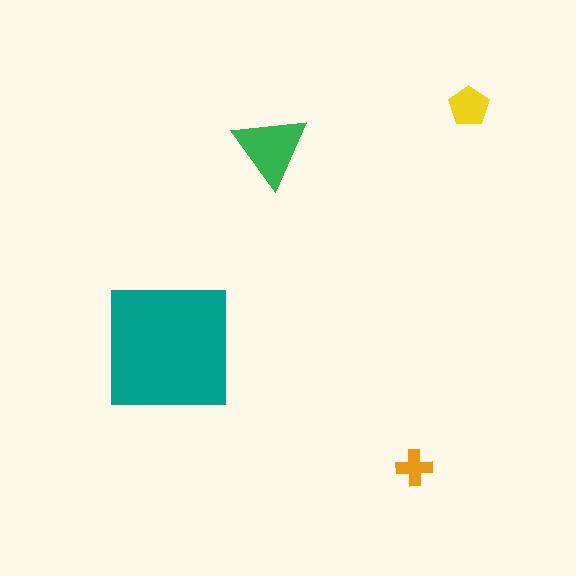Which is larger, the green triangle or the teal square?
The teal square.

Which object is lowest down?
The orange cross is bottommost.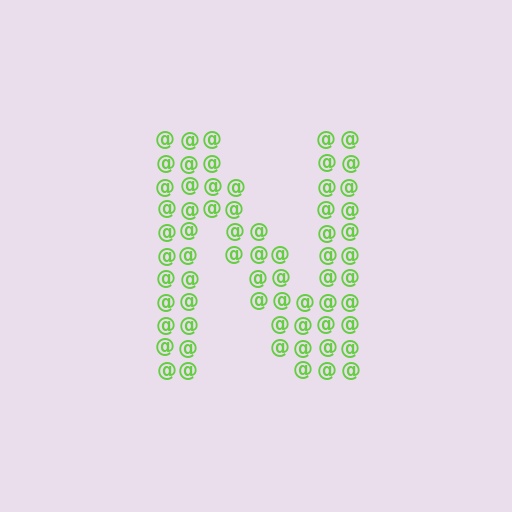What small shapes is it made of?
It is made of small at signs.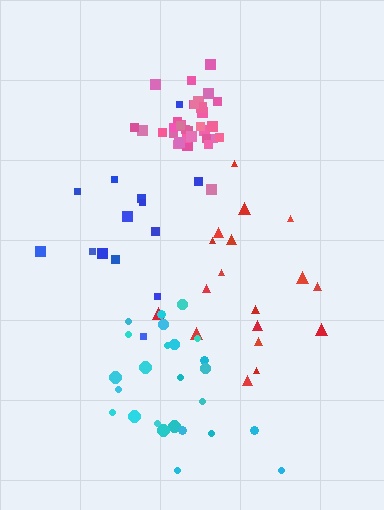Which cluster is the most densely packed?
Pink.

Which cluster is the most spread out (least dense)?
Red.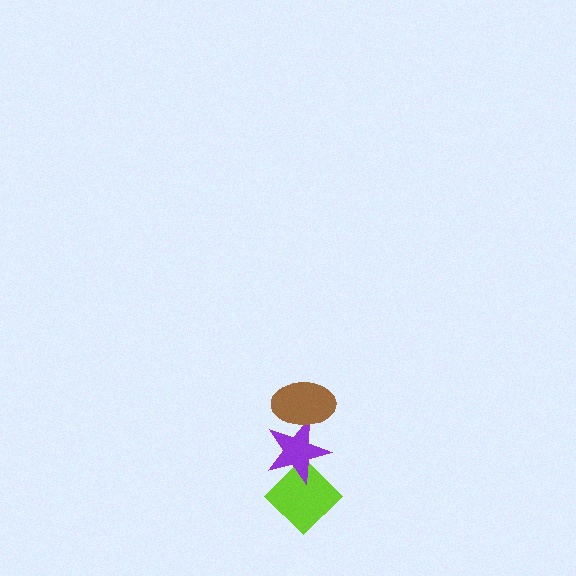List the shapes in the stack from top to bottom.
From top to bottom: the brown ellipse, the purple star, the lime diamond.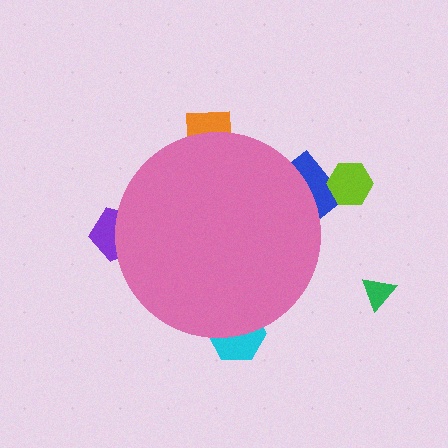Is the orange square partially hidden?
Yes, the orange square is partially hidden behind the pink circle.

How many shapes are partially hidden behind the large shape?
4 shapes are partially hidden.